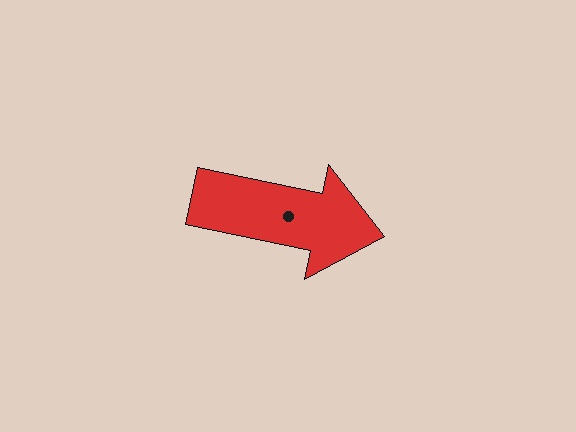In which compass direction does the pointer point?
East.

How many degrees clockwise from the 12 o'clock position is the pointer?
Approximately 102 degrees.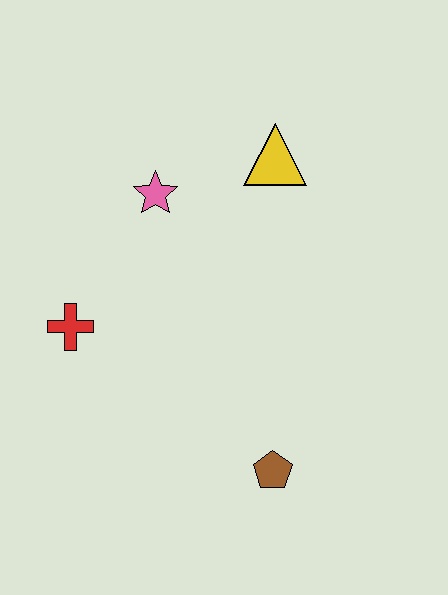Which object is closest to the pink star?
The yellow triangle is closest to the pink star.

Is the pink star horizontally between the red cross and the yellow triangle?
Yes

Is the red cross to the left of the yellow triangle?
Yes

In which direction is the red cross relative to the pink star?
The red cross is below the pink star.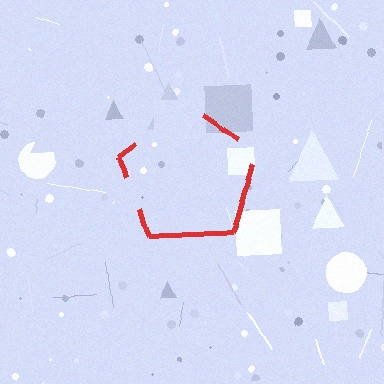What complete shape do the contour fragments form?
The contour fragments form a pentagon.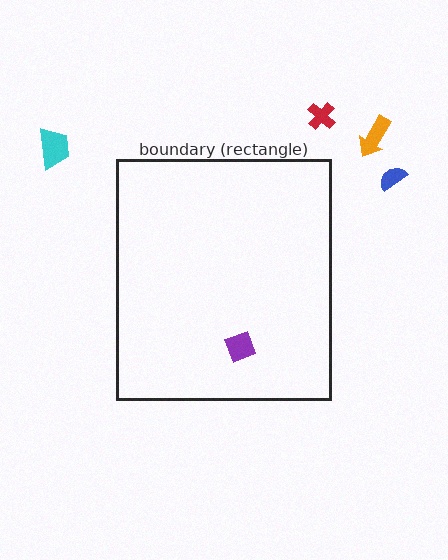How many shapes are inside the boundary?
1 inside, 4 outside.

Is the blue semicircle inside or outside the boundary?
Outside.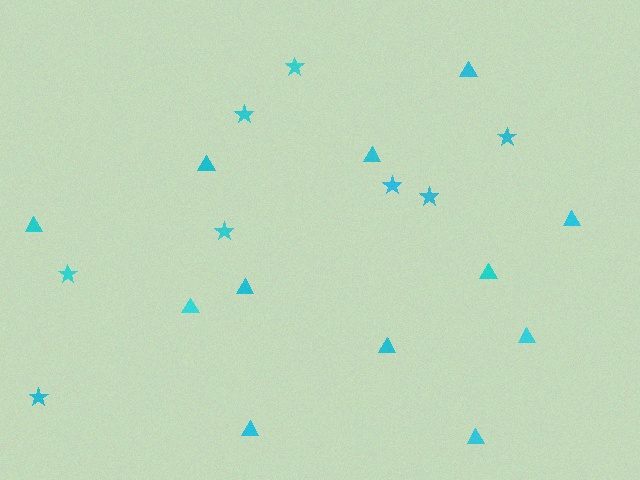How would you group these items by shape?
There are 2 groups: one group of triangles (12) and one group of stars (8).